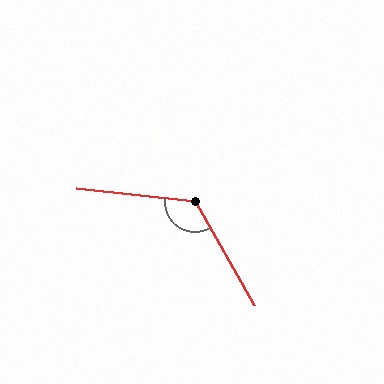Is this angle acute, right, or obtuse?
It is obtuse.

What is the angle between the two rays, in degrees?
Approximately 126 degrees.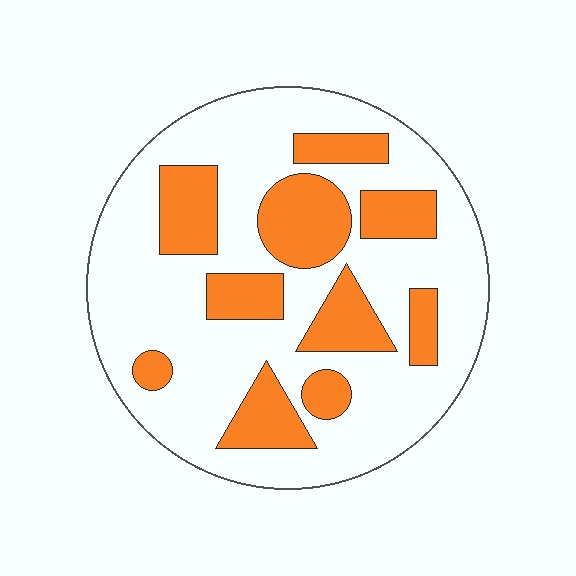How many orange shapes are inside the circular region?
10.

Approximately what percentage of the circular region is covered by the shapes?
Approximately 30%.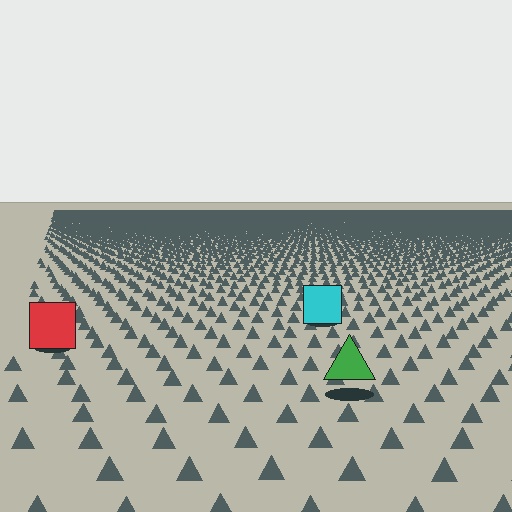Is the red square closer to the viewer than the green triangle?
No. The green triangle is closer — you can tell from the texture gradient: the ground texture is coarser near it.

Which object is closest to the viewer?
The green triangle is closest. The texture marks near it are larger and more spread out.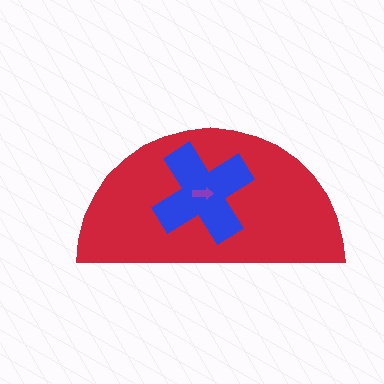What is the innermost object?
The purple arrow.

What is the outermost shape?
The red semicircle.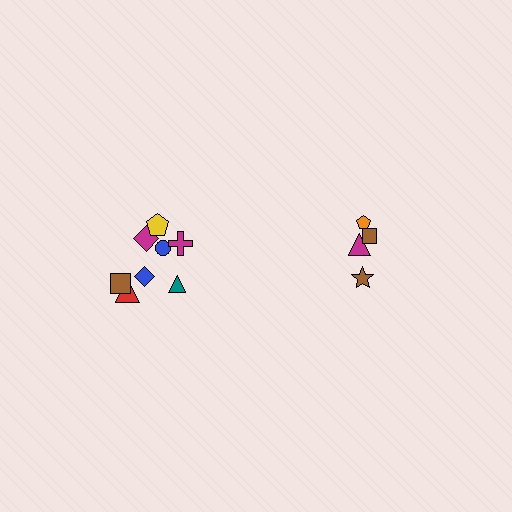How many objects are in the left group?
There are 8 objects.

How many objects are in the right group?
There are 4 objects.